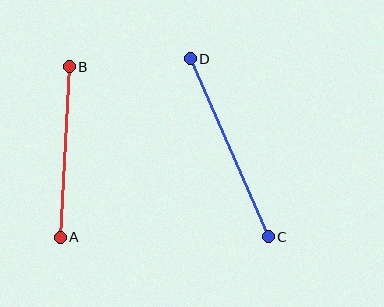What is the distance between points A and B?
The distance is approximately 171 pixels.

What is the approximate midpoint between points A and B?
The midpoint is at approximately (65, 152) pixels.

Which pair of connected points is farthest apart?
Points C and D are farthest apart.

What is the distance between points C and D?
The distance is approximately 194 pixels.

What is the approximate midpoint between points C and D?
The midpoint is at approximately (229, 148) pixels.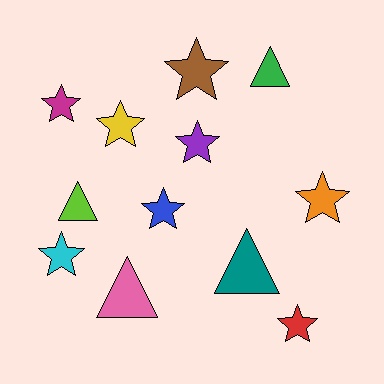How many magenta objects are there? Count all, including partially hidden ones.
There is 1 magenta object.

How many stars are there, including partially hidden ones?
There are 8 stars.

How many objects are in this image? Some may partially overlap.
There are 12 objects.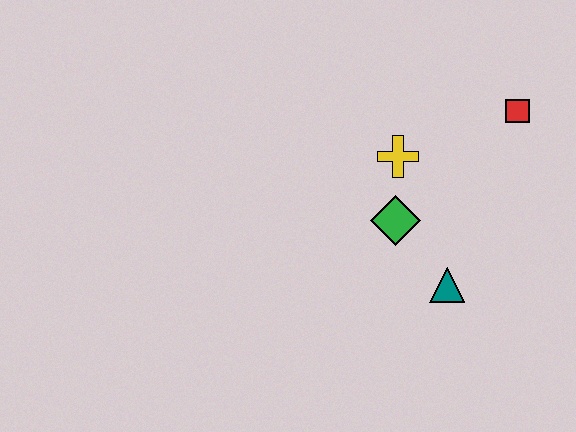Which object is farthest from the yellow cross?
The teal triangle is farthest from the yellow cross.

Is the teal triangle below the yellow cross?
Yes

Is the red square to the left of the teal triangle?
No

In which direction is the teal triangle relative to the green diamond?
The teal triangle is below the green diamond.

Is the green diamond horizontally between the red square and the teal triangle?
No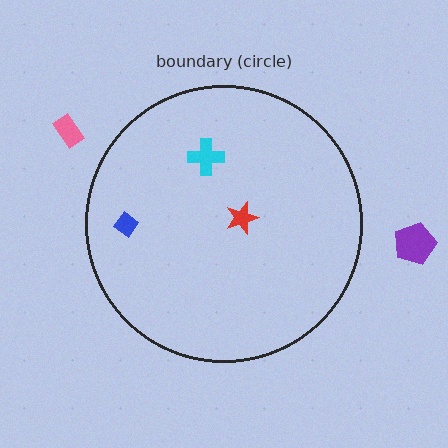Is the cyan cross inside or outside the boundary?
Inside.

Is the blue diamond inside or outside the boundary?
Inside.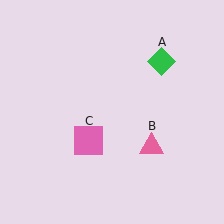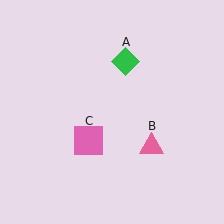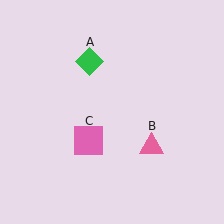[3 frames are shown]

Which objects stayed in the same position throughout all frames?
Pink triangle (object B) and pink square (object C) remained stationary.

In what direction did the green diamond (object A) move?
The green diamond (object A) moved left.